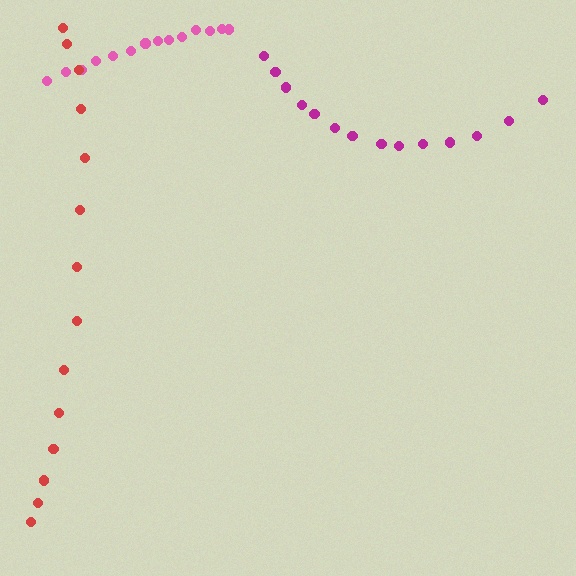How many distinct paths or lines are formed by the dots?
There are 3 distinct paths.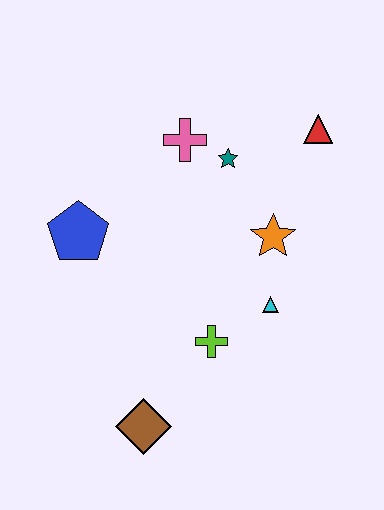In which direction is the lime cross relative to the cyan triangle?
The lime cross is to the left of the cyan triangle.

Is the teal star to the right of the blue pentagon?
Yes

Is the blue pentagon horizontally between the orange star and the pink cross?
No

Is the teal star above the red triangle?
No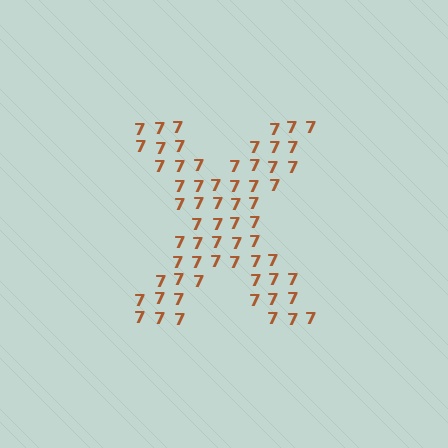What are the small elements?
The small elements are digit 7's.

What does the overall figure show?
The overall figure shows the letter X.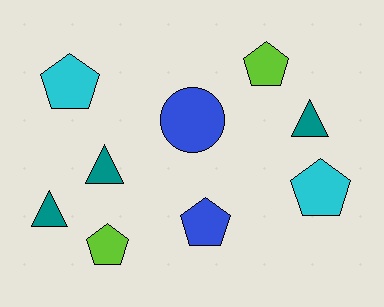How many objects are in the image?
There are 9 objects.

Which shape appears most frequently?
Pentagon, with 5 objects.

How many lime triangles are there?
There are no lime triangles.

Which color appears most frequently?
Teal, with 3 objects.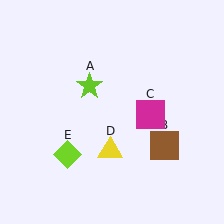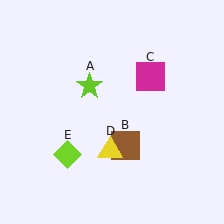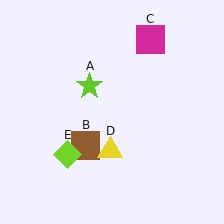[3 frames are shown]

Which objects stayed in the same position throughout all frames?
Lime star (object A) and yellow triangle (object D) and lime diamond (object E) remained stationary.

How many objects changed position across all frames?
2 objects changed position: brown square (object B), magenta square (object C).